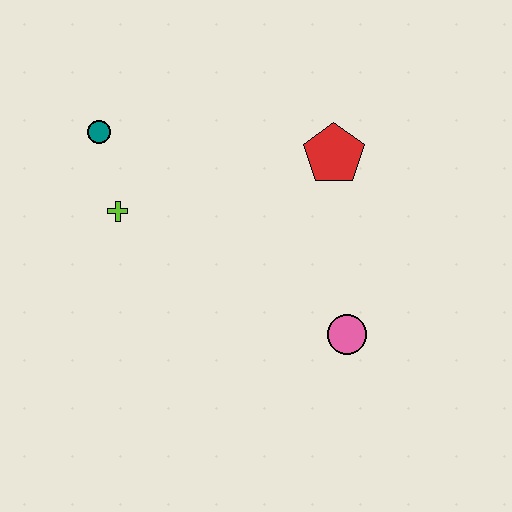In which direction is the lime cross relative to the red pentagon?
The lime cross is to the left of the red pentagon.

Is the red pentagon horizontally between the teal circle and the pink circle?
Yes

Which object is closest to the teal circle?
The lime cross is closest to the teal circle.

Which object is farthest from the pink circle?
The teal circle is farthest from the pink circle.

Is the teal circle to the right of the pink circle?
No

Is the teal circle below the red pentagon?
No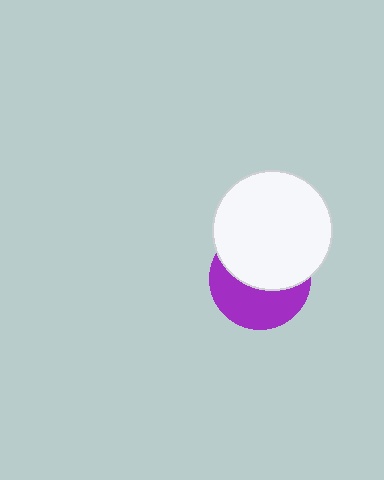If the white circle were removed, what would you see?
You would see the complete purple circle.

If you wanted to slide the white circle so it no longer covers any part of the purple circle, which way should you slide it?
Slide it up — that is the most direct way to separate the two shapes.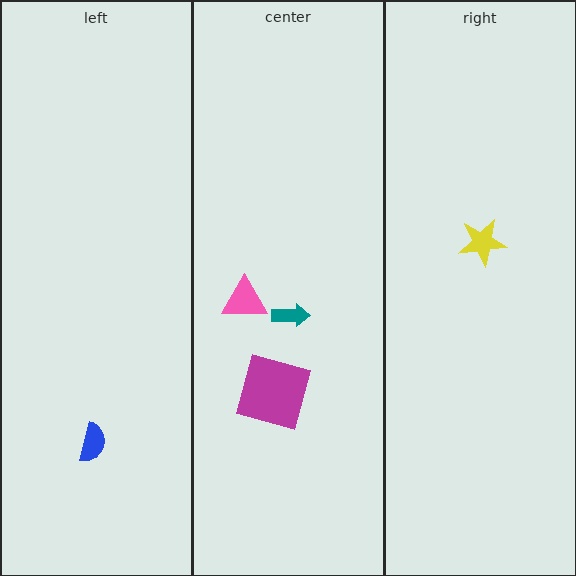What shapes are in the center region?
The teal arrow, the magenta square, the pink triangle.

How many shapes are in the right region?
1.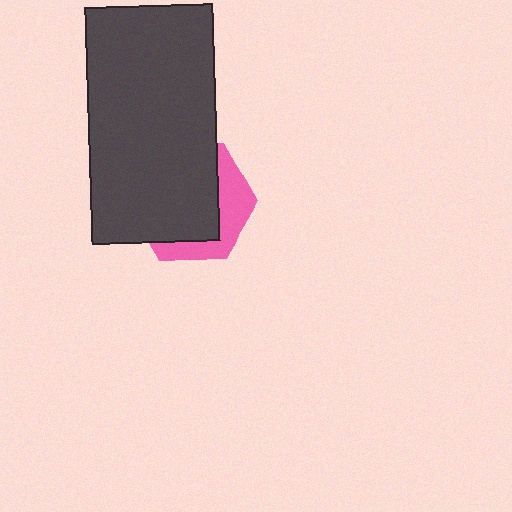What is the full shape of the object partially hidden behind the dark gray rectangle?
The partially hidden object is a pink hexagon.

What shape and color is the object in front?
The object in front is a dark gray rectangle.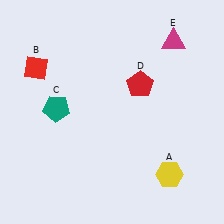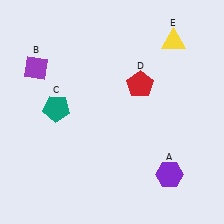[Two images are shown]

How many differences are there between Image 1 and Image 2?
There are 3 differences between the two images.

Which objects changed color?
A changed from yellow to purple. B changed from red to purple. E changed from magenta to yellow.